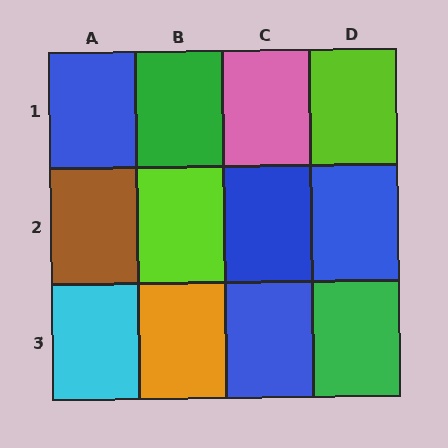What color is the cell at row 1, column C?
Pink.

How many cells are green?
2 cells are green.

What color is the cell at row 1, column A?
Blue.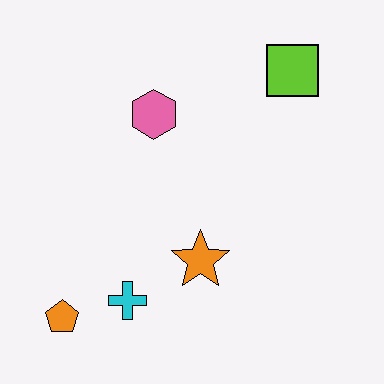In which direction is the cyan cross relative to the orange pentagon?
The cyan cross is to the right of the orange pentagon.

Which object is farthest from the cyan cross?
The lime square is farthest from the cyan cross.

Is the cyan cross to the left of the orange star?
Yes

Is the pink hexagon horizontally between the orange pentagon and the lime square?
Yes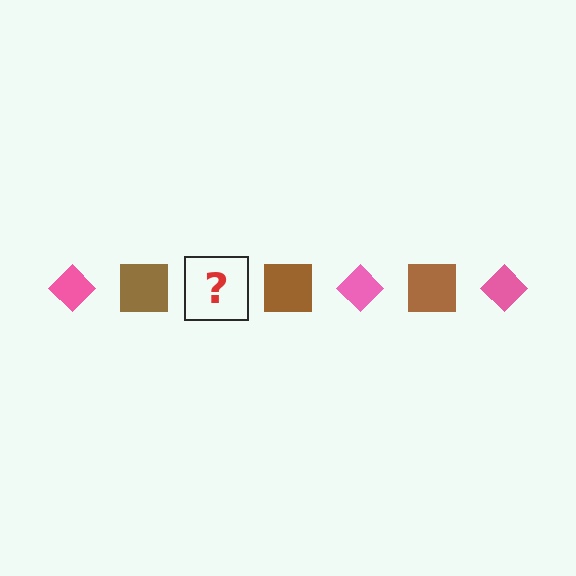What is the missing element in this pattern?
The missing element is a pink diamond.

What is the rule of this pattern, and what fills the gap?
The rule is that the pattern alternates between pink diamond and brown square. The gap should be filled with a pink diamond.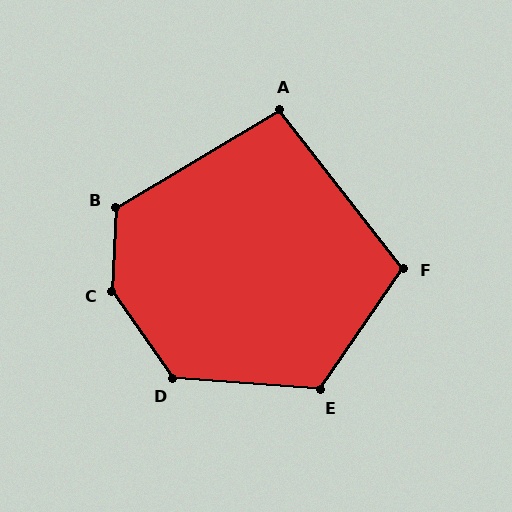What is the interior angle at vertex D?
Approximately 129 degrees (obtuse).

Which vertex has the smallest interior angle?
A, at approximately 97 degrees.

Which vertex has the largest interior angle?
C, at approximately 143 degrees.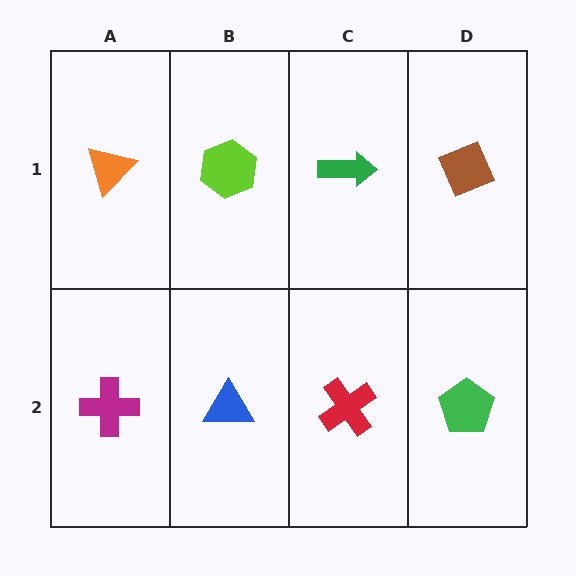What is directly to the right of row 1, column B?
A green arrow.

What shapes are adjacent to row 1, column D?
A green pentagon (row 2, column D), a green arrow (row 1, column C).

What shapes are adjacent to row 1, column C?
A red cross (row 2, column C), a lime hexagon (row 1, column B), a brown diamond (row 1, column D).